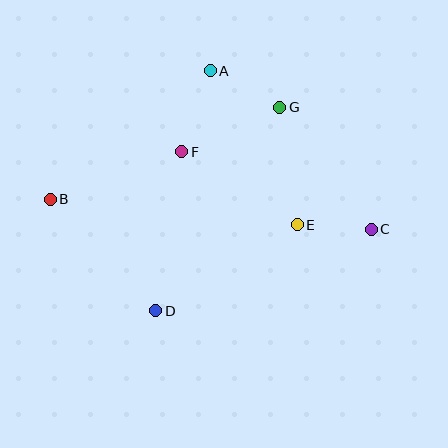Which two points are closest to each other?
Points C and E are closest to each other.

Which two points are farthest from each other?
Points B and C are farthest from each other.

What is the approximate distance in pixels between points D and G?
The distance between D and G is approximately 238 pixels.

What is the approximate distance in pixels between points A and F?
The distance between A and F is approximately 86 pixels.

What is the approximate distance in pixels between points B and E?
The distance between B and E is approximately 249 pixels.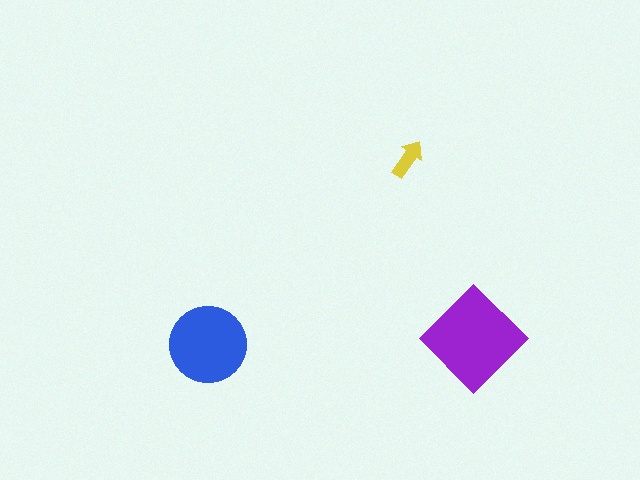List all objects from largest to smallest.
The purple diamond, the blue circle, the yellow arrow.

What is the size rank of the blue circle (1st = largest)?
2nd.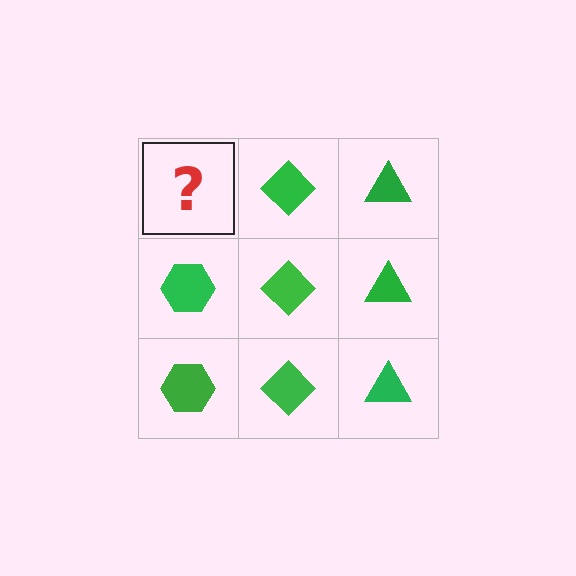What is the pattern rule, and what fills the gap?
The rule is that each column has a consistent shape. The gap should be filled with a green hexagon.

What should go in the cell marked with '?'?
The missing cell should contain a green hexagon.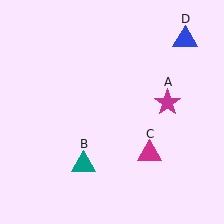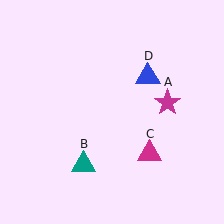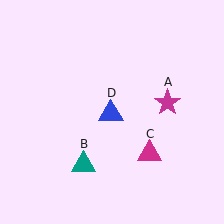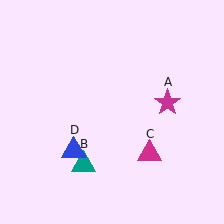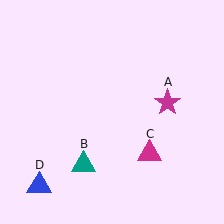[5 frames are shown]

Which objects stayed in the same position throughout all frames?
Magenta star (object A) and teal triangle (object B) and magenta triangle (object C) remained stationary.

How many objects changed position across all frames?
1 object changed position: blue triangle (object D).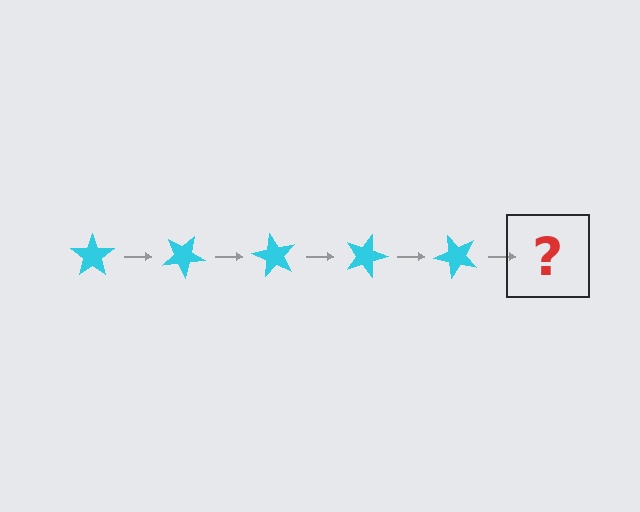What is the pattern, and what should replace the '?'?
The pattern is that the star rotates 30 degrees each step. The '?' should be a cyan star rotated 150 degrees.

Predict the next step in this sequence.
The next step is a cyan star rotated 150 degrees.